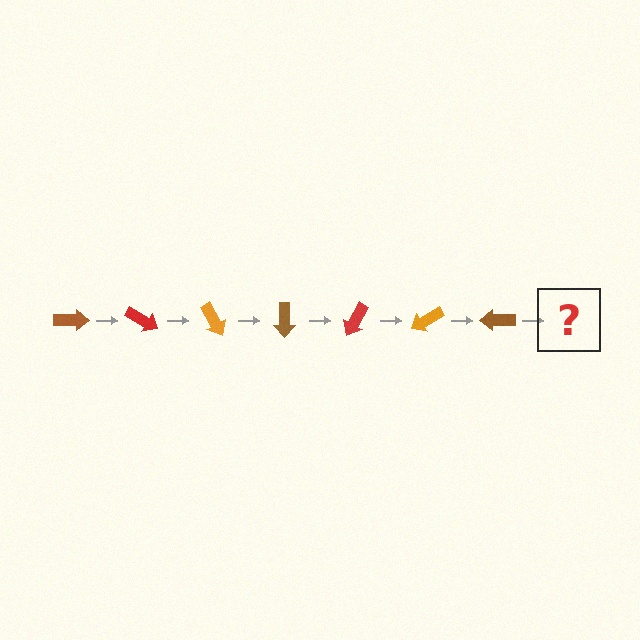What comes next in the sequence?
The next element should be a red arrow, rotated 210 degrees from the start.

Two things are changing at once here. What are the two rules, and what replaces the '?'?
The two rules are that it rotates 30 degrees each step and the color cycles through brown, red, and orange. The '?' should be a red arrow, rotated 210 degrees from the start.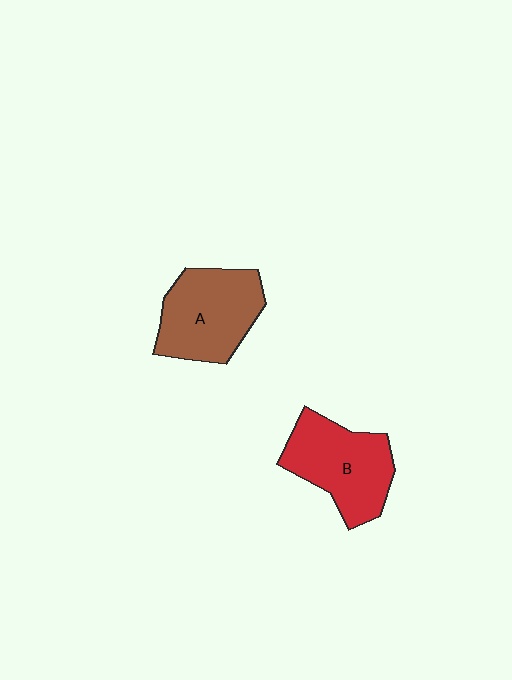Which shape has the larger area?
Shape A (brown).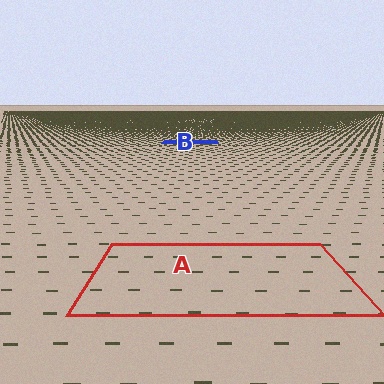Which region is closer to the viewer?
Region A is closer. The texture elements there are larger and more spread out.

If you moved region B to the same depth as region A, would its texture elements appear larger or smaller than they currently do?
They would appear larger. At a closer depth, the same texture elements are projected at a bigger on-screen size.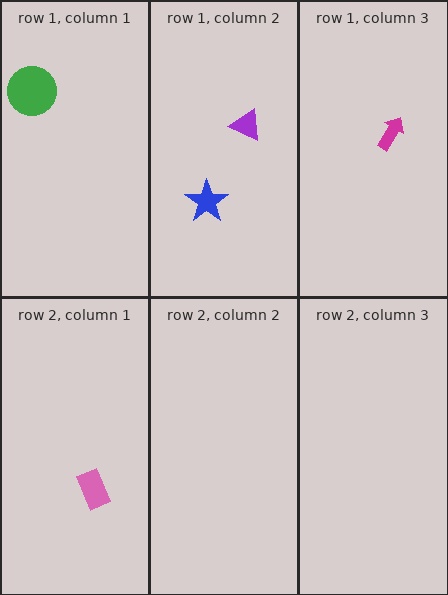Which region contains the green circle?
The row 1, column 1 region.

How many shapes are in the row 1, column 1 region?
1.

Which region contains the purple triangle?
The row 1, column 2 region.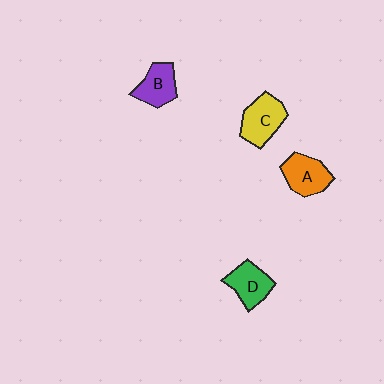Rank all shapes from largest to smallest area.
From largest to smallest: C (yellow), A (orange), D (green), B (purple).